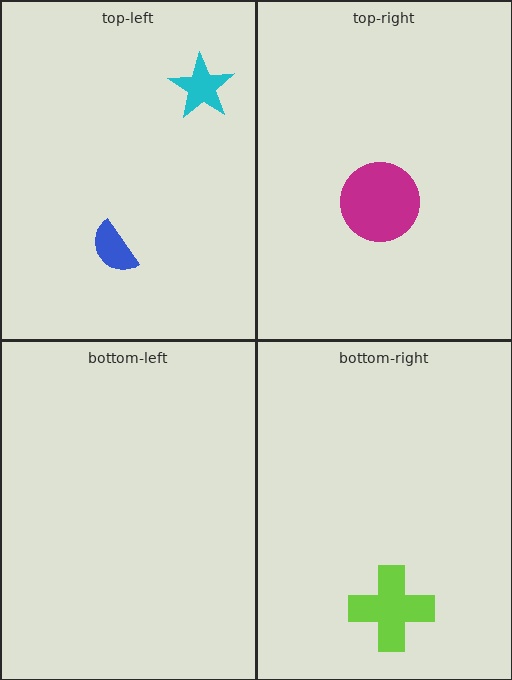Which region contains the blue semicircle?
The top-left region.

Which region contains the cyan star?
The top-left region.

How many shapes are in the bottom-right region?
1.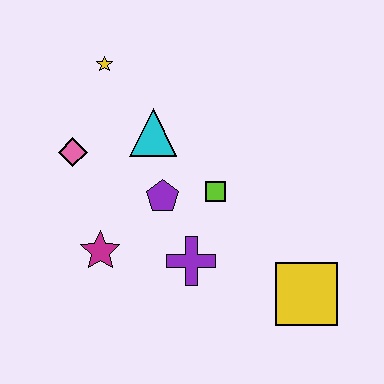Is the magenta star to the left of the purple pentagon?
Yes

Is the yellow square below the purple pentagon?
Yes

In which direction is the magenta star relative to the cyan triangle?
The magenta star is below the cyan triangle.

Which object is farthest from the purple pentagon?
The yellow square is farthest from the purple pentagon.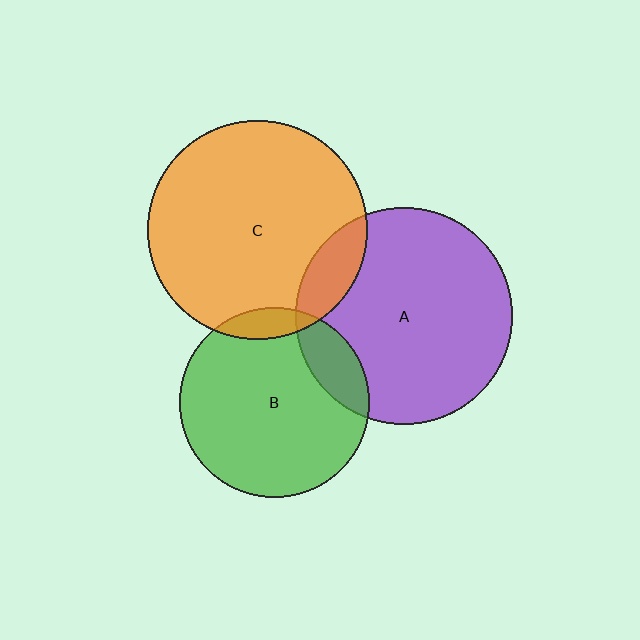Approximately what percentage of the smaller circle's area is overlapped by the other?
Approximately 10%.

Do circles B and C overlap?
Yes.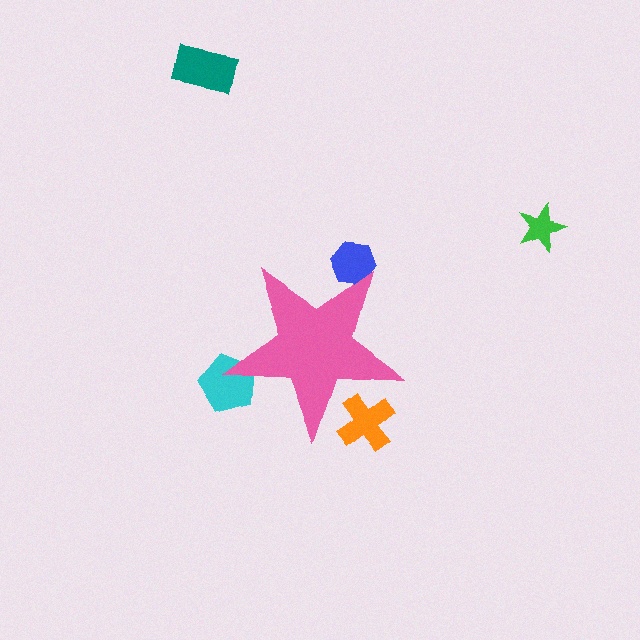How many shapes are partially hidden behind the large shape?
3 shapes are partially hidden.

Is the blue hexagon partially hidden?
Yes, the blue hexagon is partially hidden behind the pink star.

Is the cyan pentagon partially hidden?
Yes, the cyan pentagon is partially hidden behind the pink star.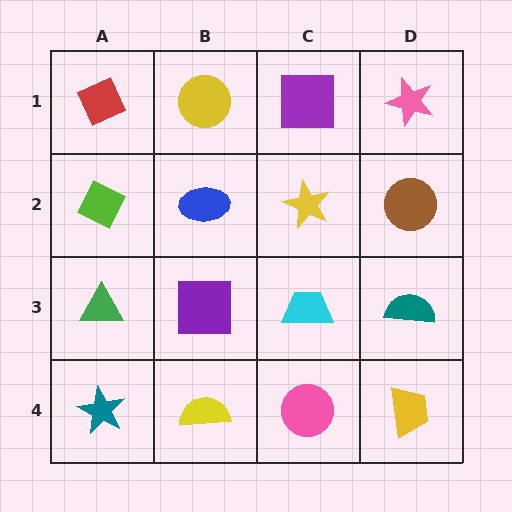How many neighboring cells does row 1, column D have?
2.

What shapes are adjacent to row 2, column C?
A purple square (row 1, column C), a cyan trapezoid (row 3, column C), a blue ellipse (row 2, column B), a brown circle (row 2, column D).